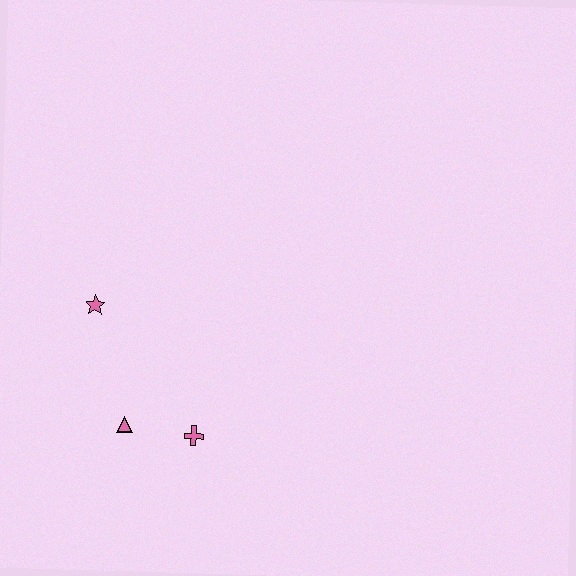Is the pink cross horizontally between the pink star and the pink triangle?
No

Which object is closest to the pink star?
The pink triangle is closest to the pink star.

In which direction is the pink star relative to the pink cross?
The pink star is above the pink cross.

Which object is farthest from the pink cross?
The pink star is farthest from the pink cross.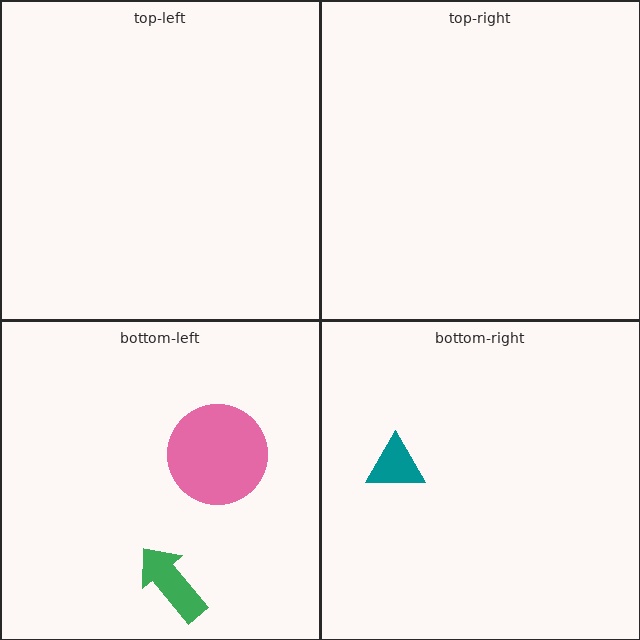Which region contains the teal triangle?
The bottom-right region.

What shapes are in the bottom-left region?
The pink circle, the green arrow.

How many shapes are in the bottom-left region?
2.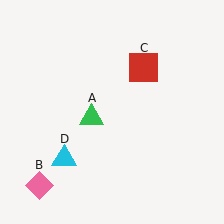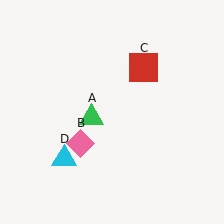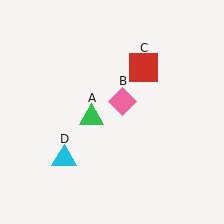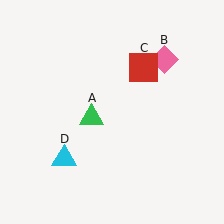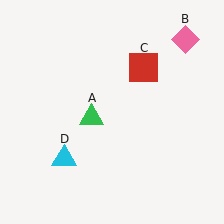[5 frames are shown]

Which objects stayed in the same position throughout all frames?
Green triangle (object A) and red square (object C) and cyan triangle (object D) remained stationary.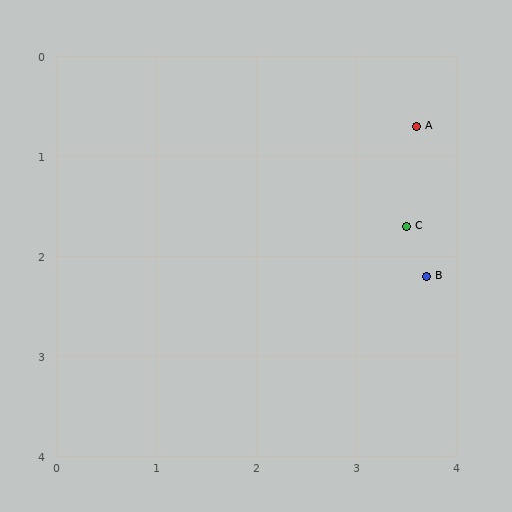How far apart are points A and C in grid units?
Points A and C are about 1.0 grid units apart.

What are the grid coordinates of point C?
Point C is at approximately (3.5, 1.7).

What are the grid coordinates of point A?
Point A is at approximately (3.6, 0.7).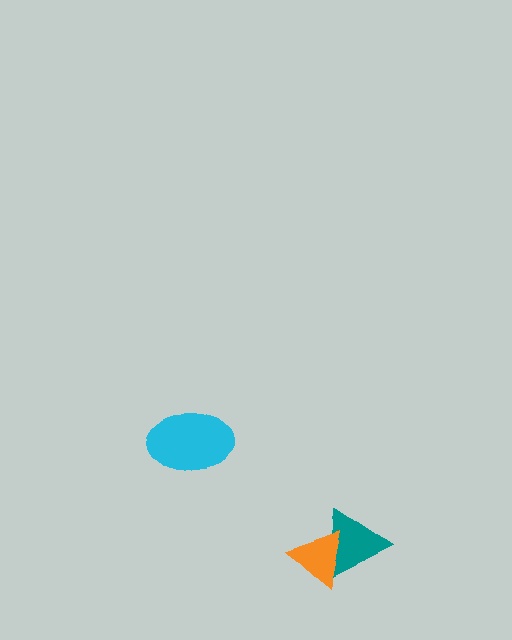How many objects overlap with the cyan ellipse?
0 objects overlap with the cyan ellipse.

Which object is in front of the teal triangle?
The orange triangle is in front of the teal triangle.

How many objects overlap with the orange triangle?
1 object overlaps with the orange triangle.